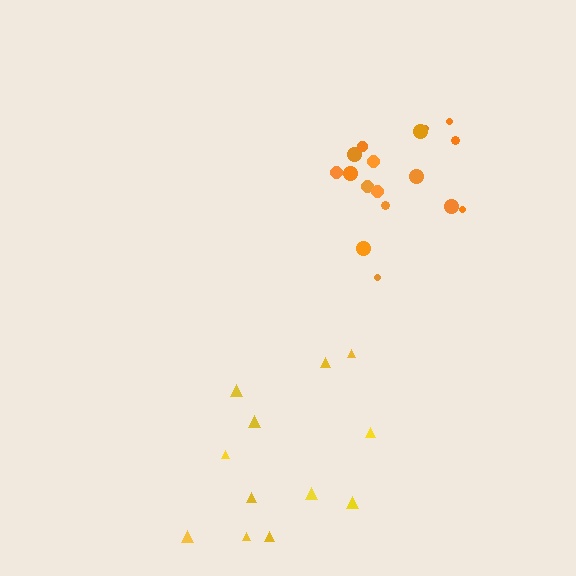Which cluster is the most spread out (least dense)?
Yellow.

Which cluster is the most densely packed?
Orange.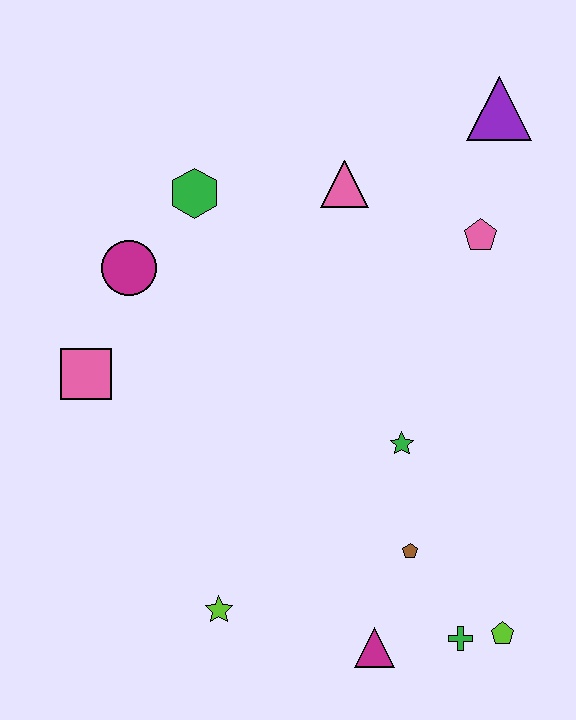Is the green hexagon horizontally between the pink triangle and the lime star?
No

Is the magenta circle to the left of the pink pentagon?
Yes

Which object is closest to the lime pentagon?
The green cross is closest to the lime pentagon.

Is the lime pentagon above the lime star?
No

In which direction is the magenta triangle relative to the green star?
The magenta triangle is below the green star.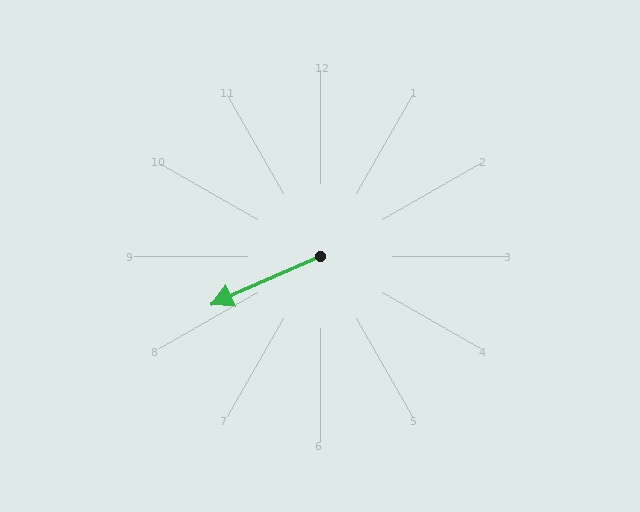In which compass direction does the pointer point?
Southwest.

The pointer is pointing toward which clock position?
Roughly 8 o'clock.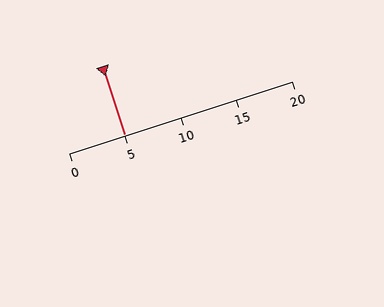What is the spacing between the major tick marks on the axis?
The major ticks are spaced 5 apart.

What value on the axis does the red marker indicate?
The marker indicates approximately 5.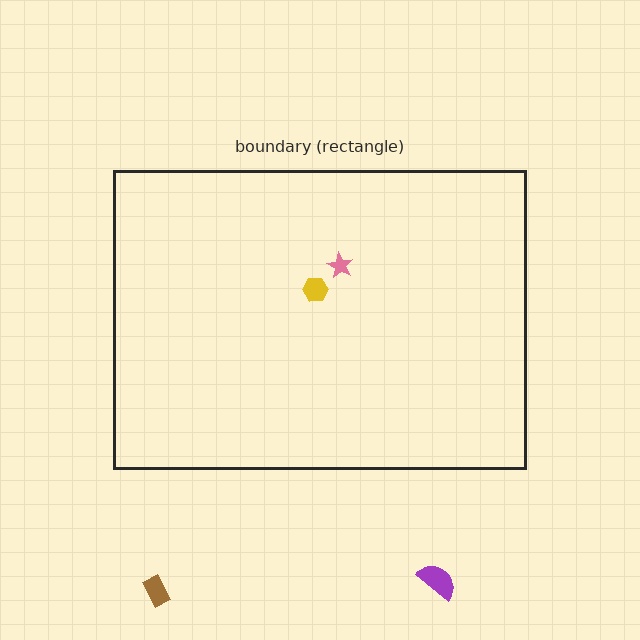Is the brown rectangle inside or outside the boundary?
Outside.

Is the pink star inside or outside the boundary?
Inside.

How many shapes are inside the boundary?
2 inside, 2 outside.